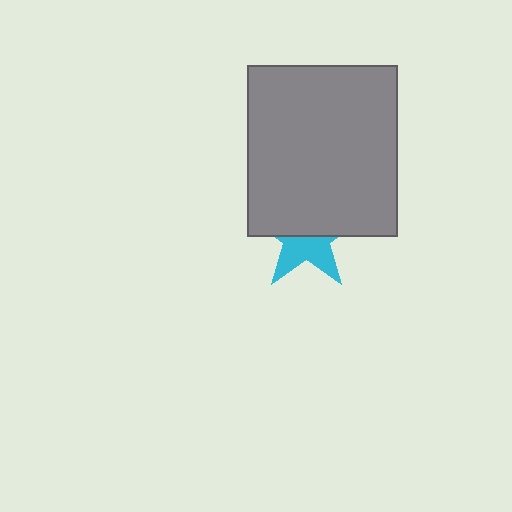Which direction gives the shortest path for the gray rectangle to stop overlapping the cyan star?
Moving up gives the shortest separation.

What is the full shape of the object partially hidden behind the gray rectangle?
The partially hidden object is a cyan star.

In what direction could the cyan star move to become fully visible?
The cyan star could move down. That would shift it out from behind the gray rectangle entirely.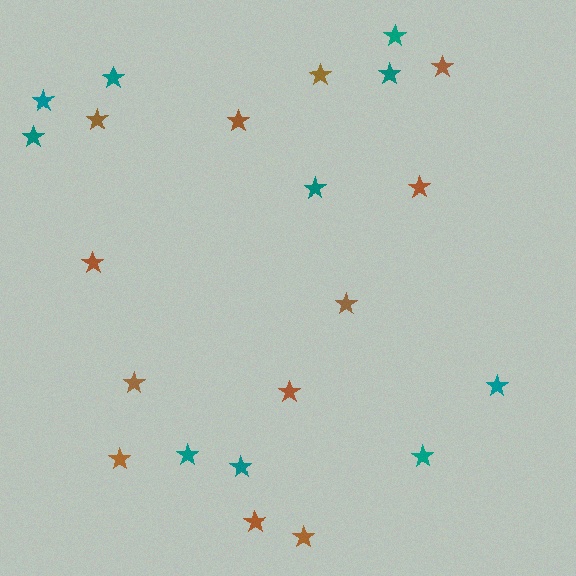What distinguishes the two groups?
There are 2 groups: one group of brown stars (12) and one group of teal stars (10).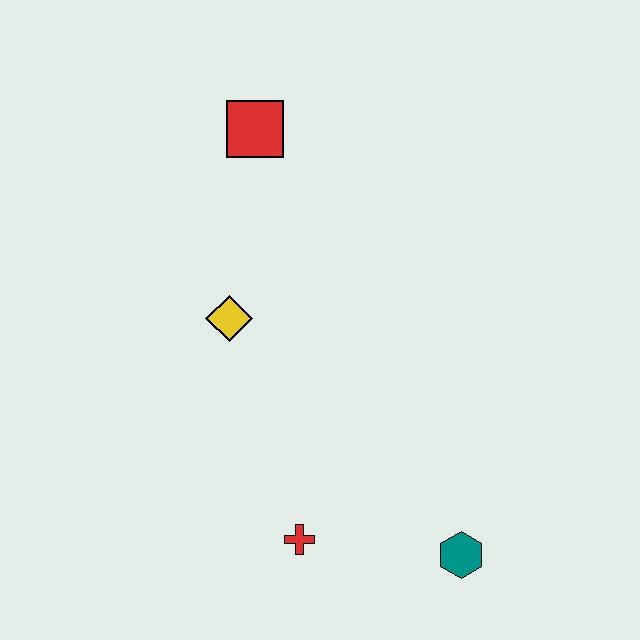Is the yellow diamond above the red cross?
Yes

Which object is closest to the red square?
The yellow diamond is closest to the red square.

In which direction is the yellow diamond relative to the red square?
The yellow diamond is below the red square.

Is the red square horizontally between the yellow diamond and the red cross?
Yes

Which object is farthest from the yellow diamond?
The teal hexagon is farthest from the yellow diamond.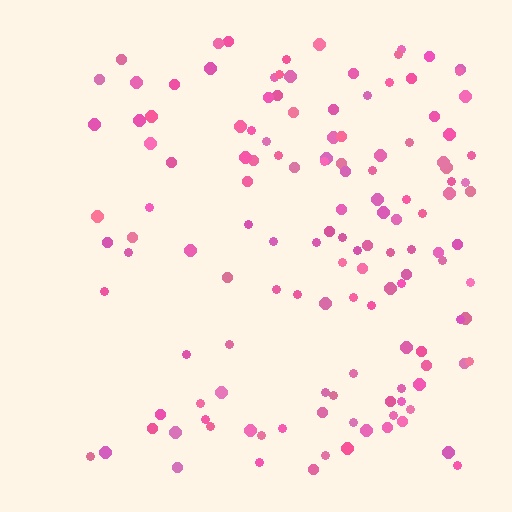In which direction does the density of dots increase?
From left to right, with the right side densest.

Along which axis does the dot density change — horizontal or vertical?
Horizontal.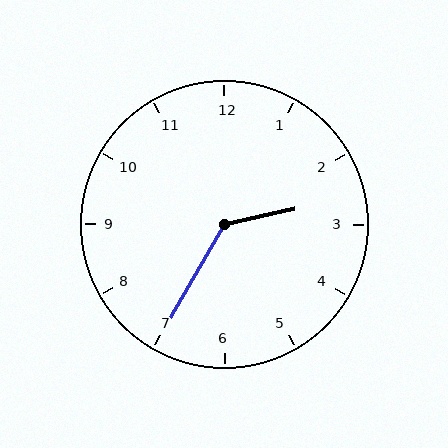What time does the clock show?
2:35.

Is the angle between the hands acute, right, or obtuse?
It is obtuse.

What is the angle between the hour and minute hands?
Approximately 132 degrees.